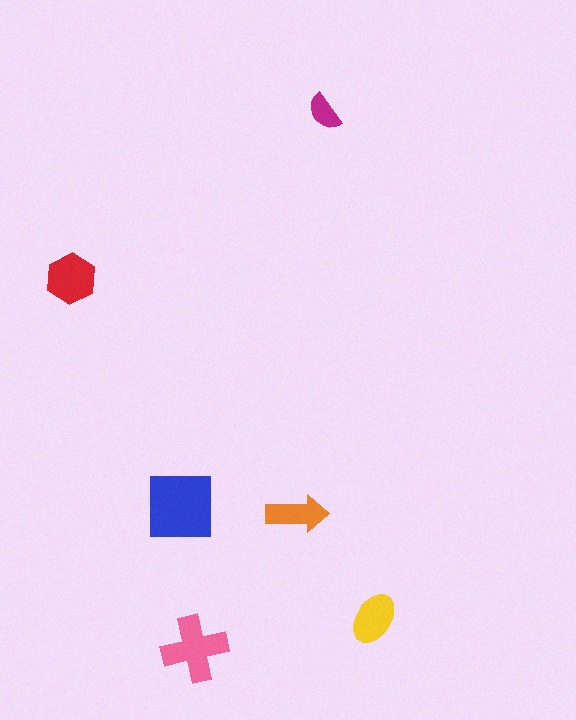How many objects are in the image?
There are 6 objects in the image.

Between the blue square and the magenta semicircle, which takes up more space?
The blue square.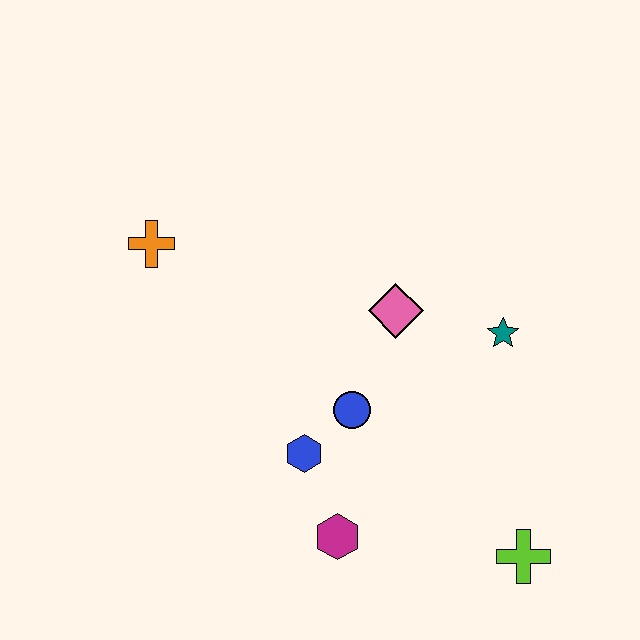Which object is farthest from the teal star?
The orange cross is farthest from the teal star.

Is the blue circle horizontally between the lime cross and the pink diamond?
No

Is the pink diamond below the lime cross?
No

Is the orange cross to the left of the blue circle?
Yes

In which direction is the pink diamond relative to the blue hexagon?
The pink diamond is above the blue hexagon.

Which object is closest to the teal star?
The pink diamond is closest to the teal star.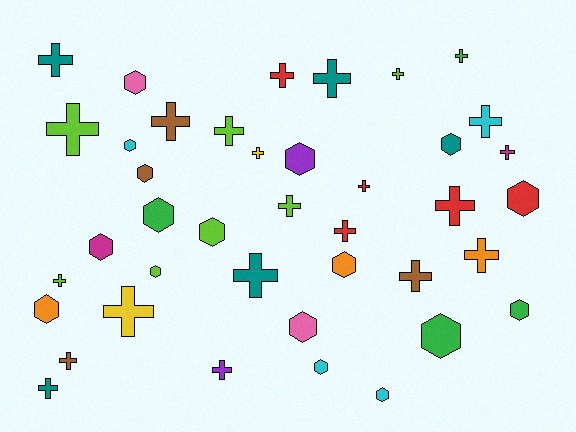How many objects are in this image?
There are 40 objects.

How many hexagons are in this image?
There are 17 hexagons.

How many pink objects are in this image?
There are 2 pink objects.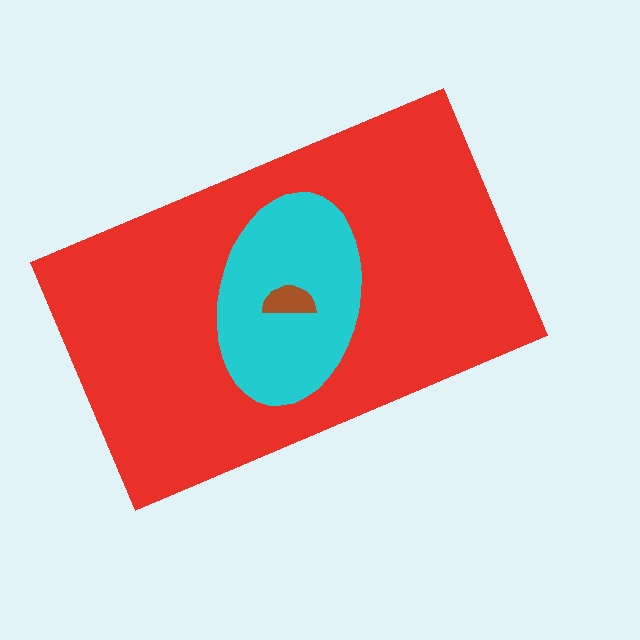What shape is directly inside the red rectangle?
The cyan ellipse.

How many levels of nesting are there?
3.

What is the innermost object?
The brown semicircle.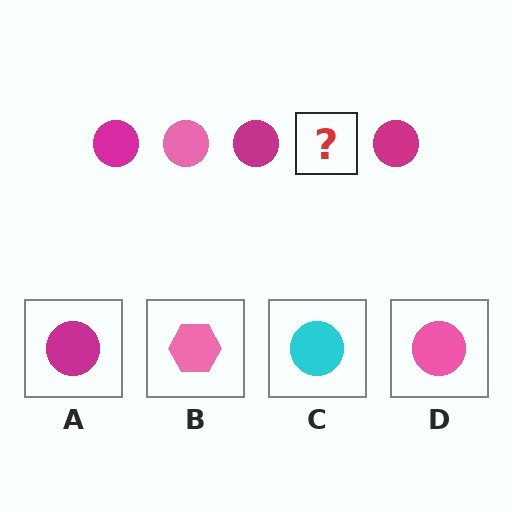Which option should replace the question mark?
Option D.